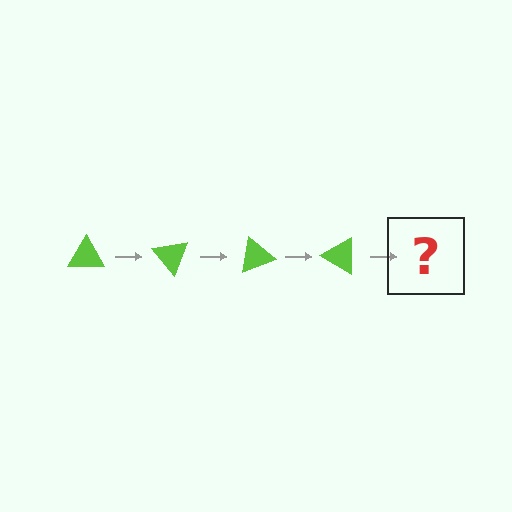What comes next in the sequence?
The next element should be a lime triangle rotated 200 degrees.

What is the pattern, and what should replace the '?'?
The pattern is that the triangle rotates 50 degrees each step. The '?' should be a lime triangle rotated 200 degrees.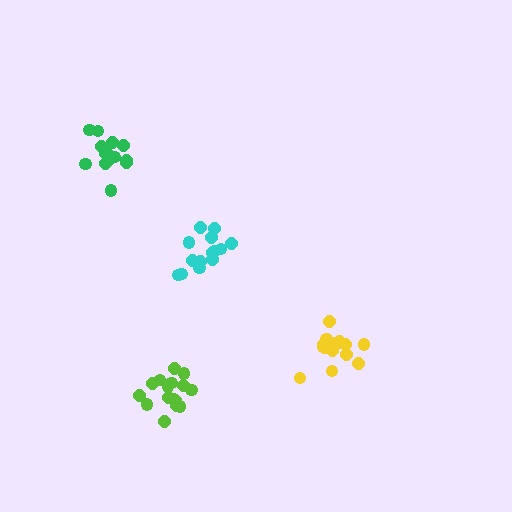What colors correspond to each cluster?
The clusters are colored: yellow, cyan, green, lime.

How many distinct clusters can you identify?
There are 4 distinct clusters.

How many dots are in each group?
Group 1: 15 dots, Group 2: 14 dots, Group 3: 16 dots, Group 4: 16 dots (61 total).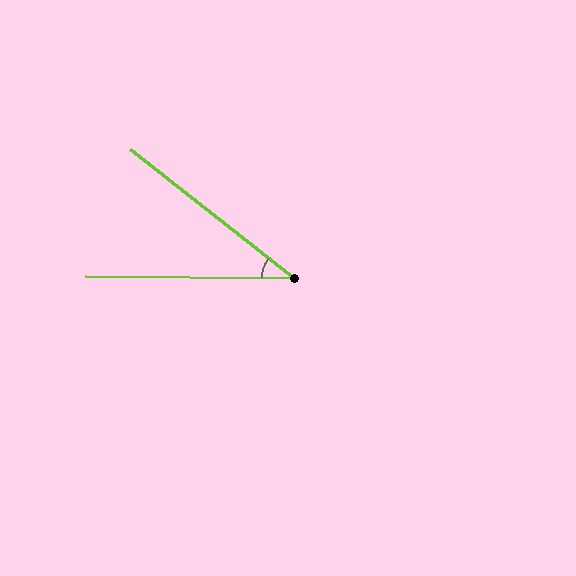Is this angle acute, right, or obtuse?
It is acute.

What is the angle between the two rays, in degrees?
Approximately 38 degrees.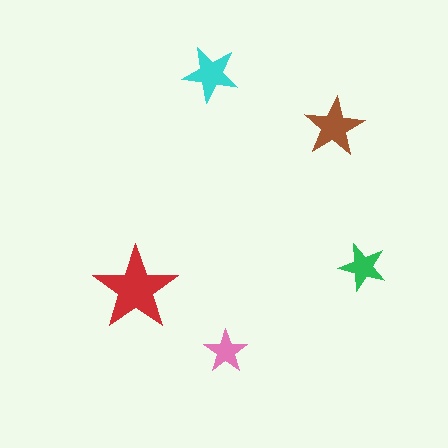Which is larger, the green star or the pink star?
The green one.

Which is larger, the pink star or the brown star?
The brown one.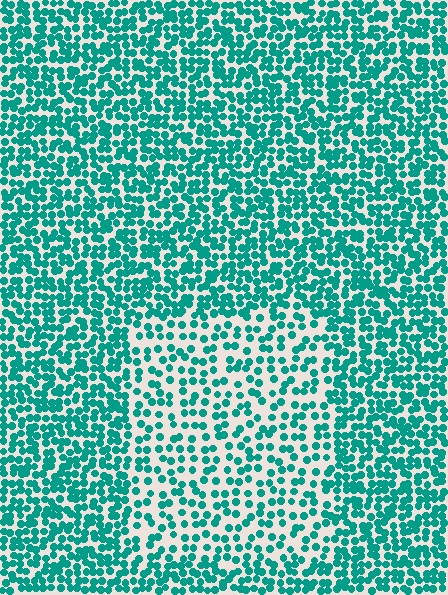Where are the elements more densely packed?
The elements are more densely packed outside the rectangle boundary.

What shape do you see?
I see a rectangle.